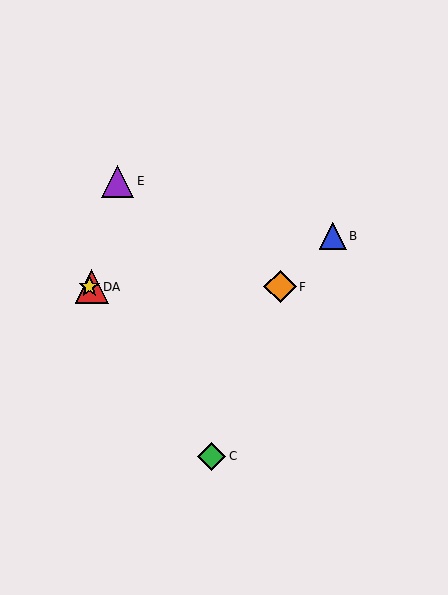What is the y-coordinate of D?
Object D is at y≈287.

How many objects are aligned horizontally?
3 objects (A, D, F) are aligned horizontally.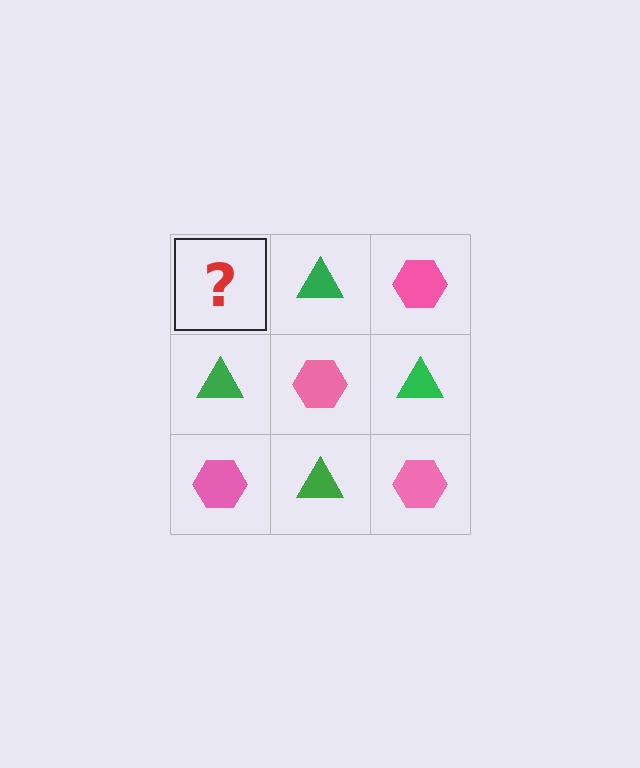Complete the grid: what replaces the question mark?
The question mark should be replaced with a pink hexagon.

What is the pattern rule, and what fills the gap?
The rule is that it alternates pink hexagon and green triangle in a checkerboard pattern. The gap should be filled with a pink hexagon.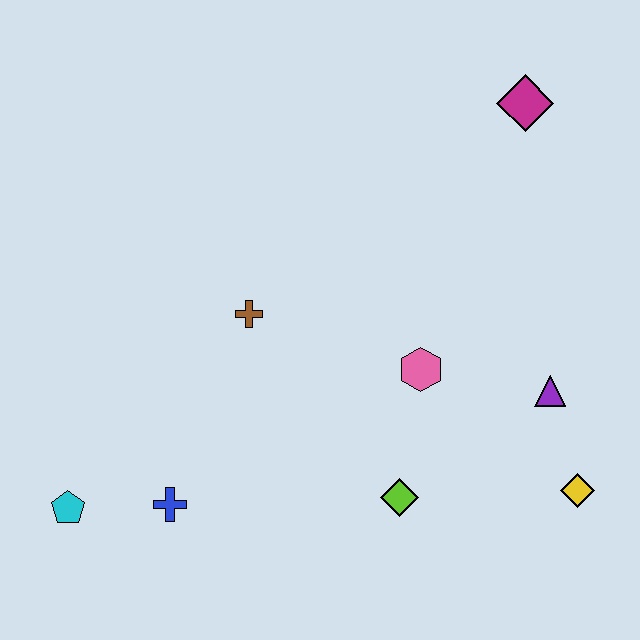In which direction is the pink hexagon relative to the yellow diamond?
The pink hexagon is to the left of the yellow diamond.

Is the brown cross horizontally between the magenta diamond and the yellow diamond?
No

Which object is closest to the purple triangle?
The yellow diamond is closest to the purple triangle.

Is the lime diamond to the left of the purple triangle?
Yes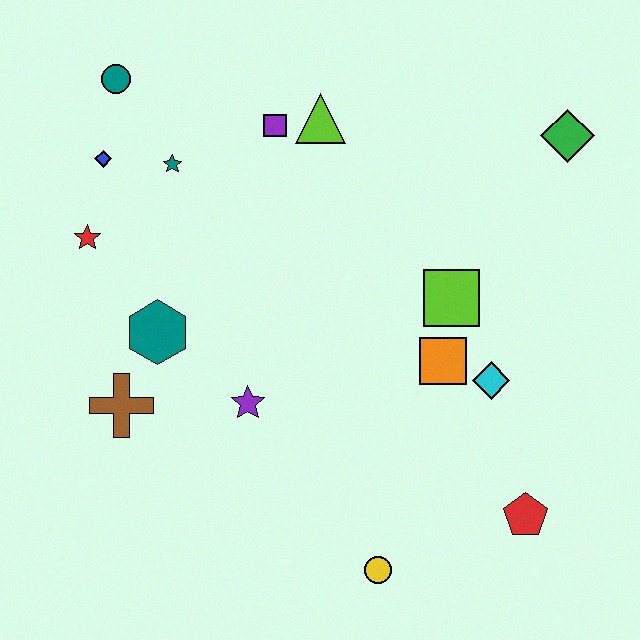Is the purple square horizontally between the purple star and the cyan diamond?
Yes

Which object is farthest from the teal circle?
The red pentagon is farthest from the teal circle.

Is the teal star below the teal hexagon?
No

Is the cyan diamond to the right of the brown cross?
Yes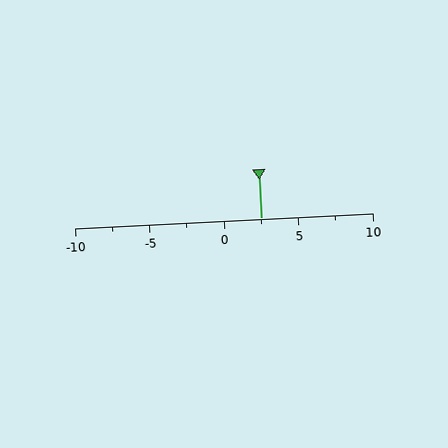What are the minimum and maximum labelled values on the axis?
The axis runs from -10 to 10.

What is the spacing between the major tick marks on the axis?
The major ticks are spaced 5 apart.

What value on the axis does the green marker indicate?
The marker indicates approximately 2.5.